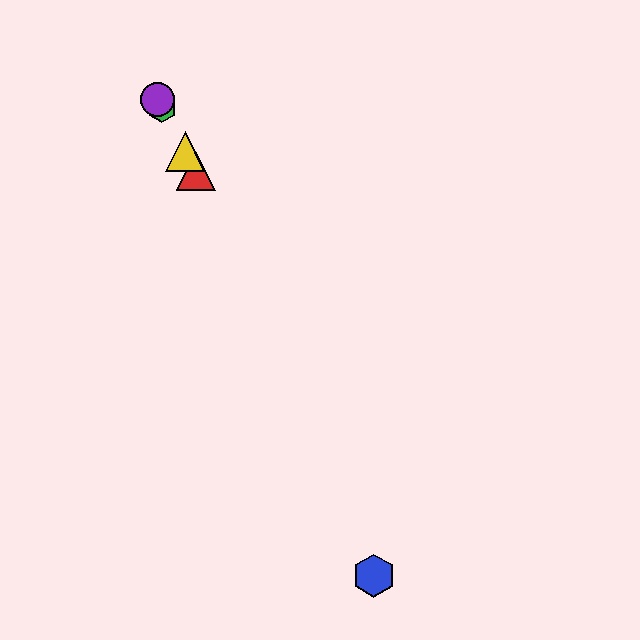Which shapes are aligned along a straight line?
The red triangle, the green hexagon, the yellow triangle, the purple circle are aligned along a straight line.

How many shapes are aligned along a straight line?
4 shapes (the red triangle, the green hexagon, the yellow triangle, the purple circle) are aligned along a straight line.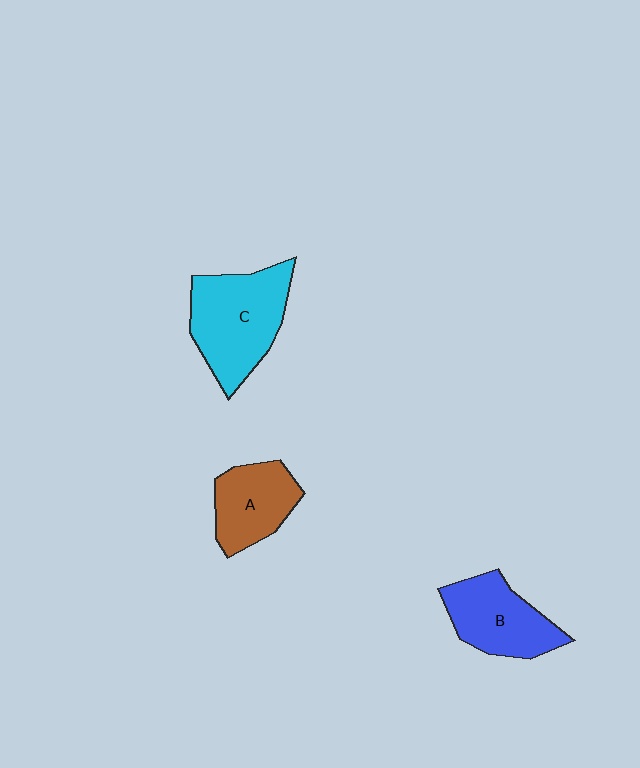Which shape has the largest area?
Shape C (cyan).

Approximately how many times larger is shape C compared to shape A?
Approximately 1.5 times.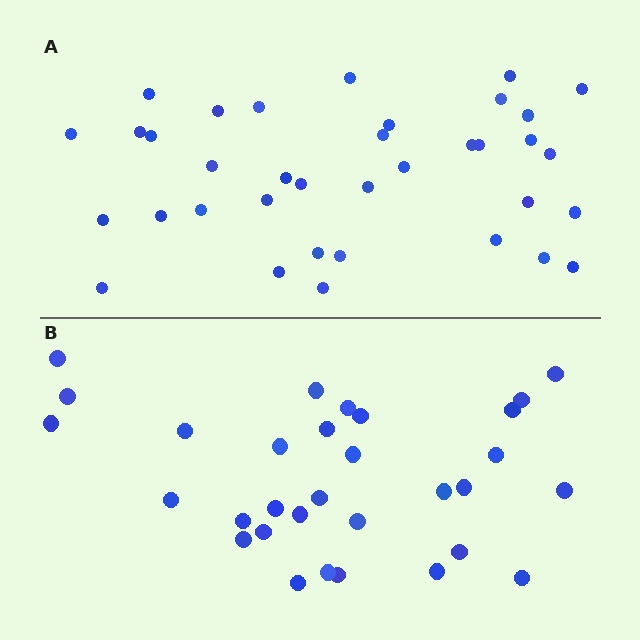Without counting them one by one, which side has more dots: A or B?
Region A (the top region) has more dots.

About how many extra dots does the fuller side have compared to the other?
Region A has about 5 more dots than region B.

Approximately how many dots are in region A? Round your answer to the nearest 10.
About 40 dots. (The exact count is 36, which rounds to 40.)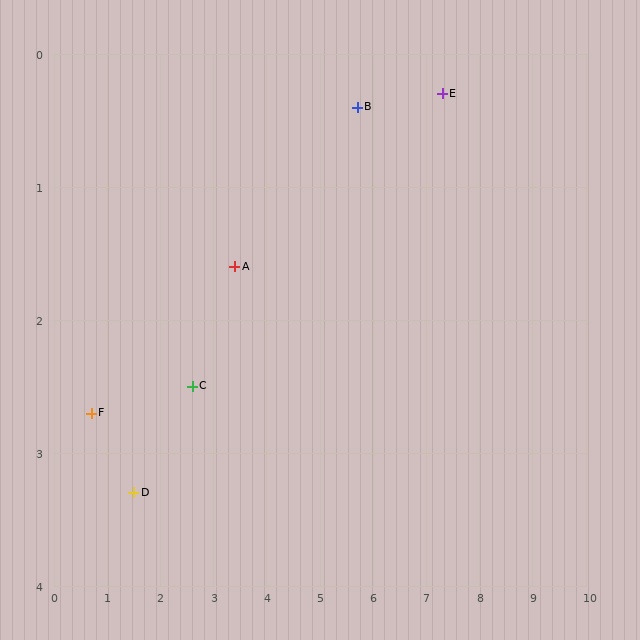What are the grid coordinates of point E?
Point E is at approximately (7.3, 0.3).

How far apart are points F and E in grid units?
Points F and E are about 7.0 grid units apart.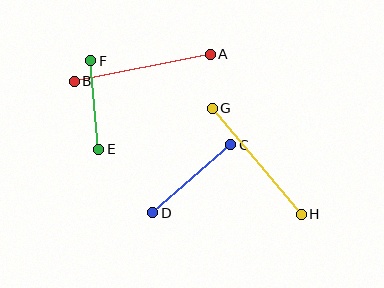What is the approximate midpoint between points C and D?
The midpoint is at approximately (192, 179) pixels.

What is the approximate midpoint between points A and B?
The midpoint is at approximately (142, 68) pixels.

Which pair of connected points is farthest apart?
Points A and B are farthest apart.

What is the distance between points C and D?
The distance is approximately 103 pixels.